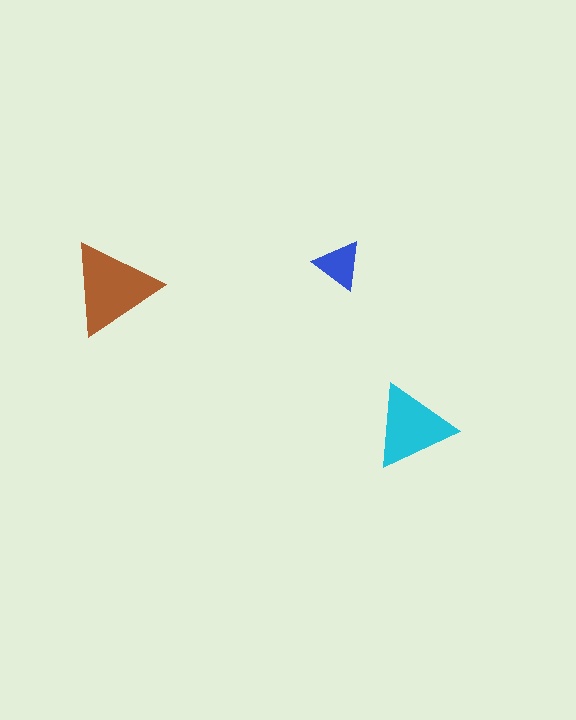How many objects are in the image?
There are 3 objects in the image.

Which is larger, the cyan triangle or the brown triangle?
The brown one.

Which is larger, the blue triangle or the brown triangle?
The brown one.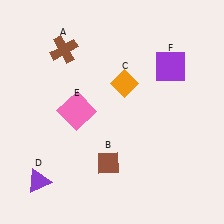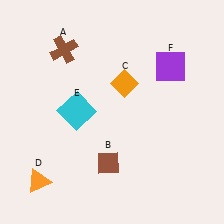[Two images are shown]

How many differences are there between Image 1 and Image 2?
There are 2 differences between the two images.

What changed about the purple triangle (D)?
In Image 1, D is purple. In Image 2, it changed to orange.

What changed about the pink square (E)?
In Image 1, E is pink. In Image 2, it changed to cyan.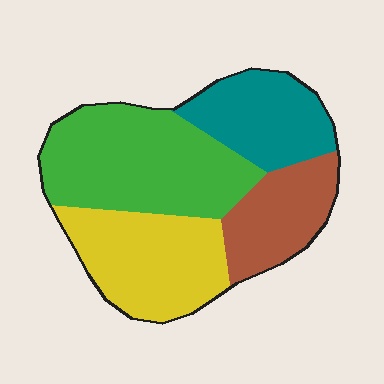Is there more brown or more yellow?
Yellow.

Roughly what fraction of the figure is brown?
Brown takes up about one sixth (1/6) of the figure.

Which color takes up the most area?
Green, at roughly 35%.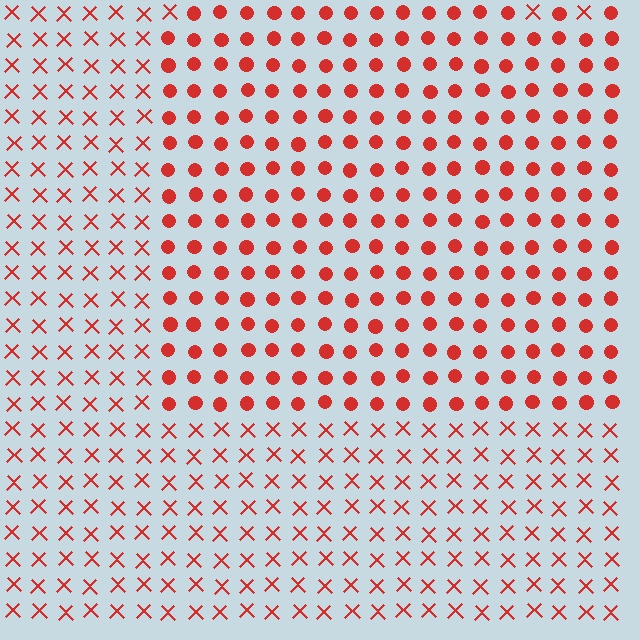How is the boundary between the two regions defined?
The boundary is defined by a change in element shape: circles inside vs. X marks outside. All elements share the same color and spacing.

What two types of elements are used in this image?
The image uses circles inside the rectangle region and X marks outside it.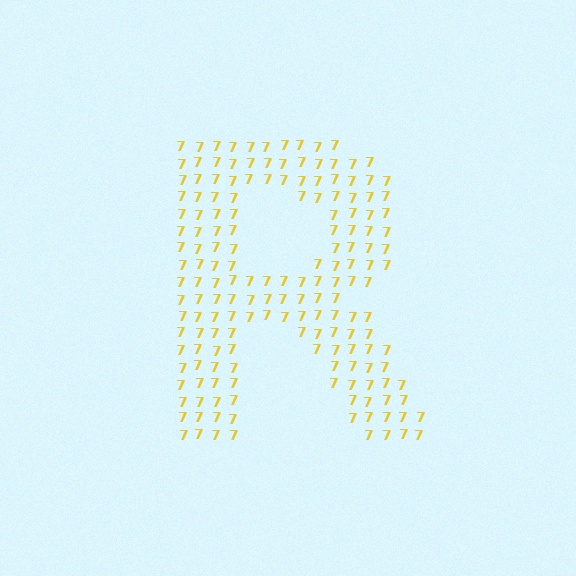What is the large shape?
The large shape is the letter R.